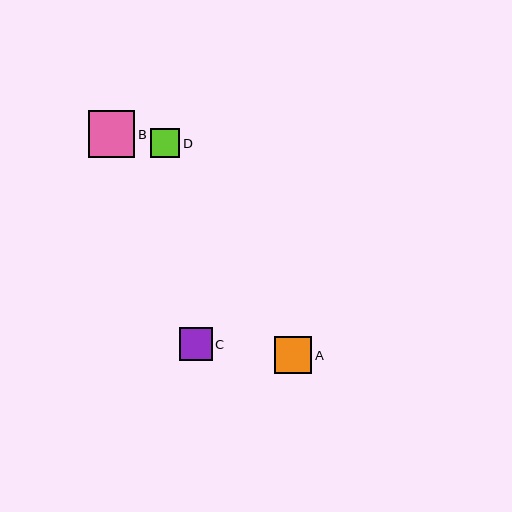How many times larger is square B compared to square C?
Square B is approximately 1.4 times the size of square C.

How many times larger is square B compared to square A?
Square B is approximately 1.3 times the size of square A.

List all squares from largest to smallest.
From largest to smallest: B, A, C, D.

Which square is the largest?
Square B is the largest with a size of approximately 46 pixels.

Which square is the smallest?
Square D is the smallest with a size of approximately 29 pixels.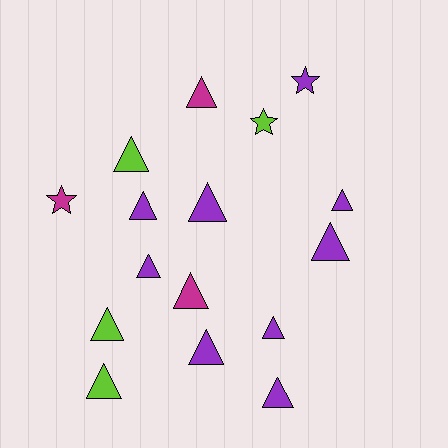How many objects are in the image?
There are 16 objects.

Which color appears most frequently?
Purple, with 9 objects.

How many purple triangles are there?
There are 8 purple triangles.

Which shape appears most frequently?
Triangle, with 13 objects.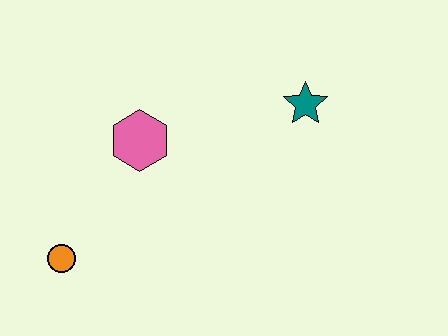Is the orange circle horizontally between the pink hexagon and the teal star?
No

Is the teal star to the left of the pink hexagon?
No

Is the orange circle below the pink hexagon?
Yes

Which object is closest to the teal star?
The pink hexagon is closest to the teal star.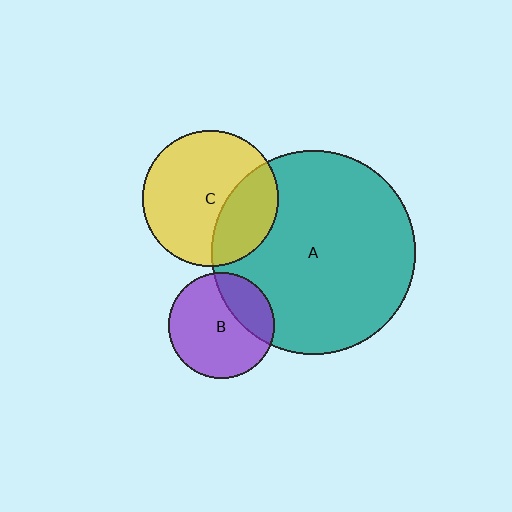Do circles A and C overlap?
Yes.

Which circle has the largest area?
Circle A (teal).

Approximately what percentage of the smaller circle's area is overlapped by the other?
Approximately 30%.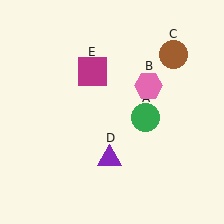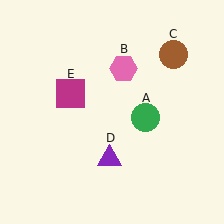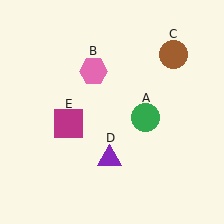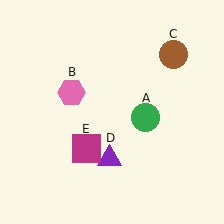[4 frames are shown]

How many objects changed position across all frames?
2 objects changed position: pink hexagon (object B), magenta square (object E).